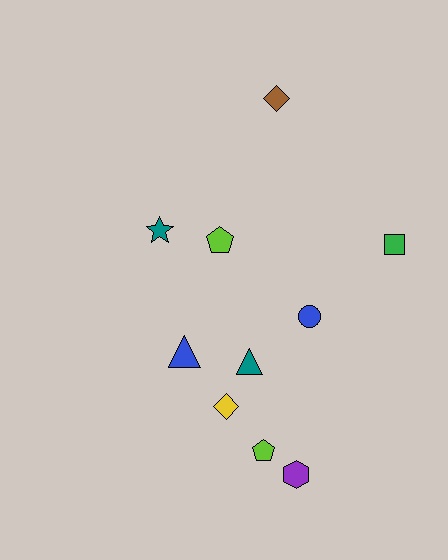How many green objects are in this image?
There is 1 green object.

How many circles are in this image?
There is 1 circle.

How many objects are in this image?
There are 10 objects.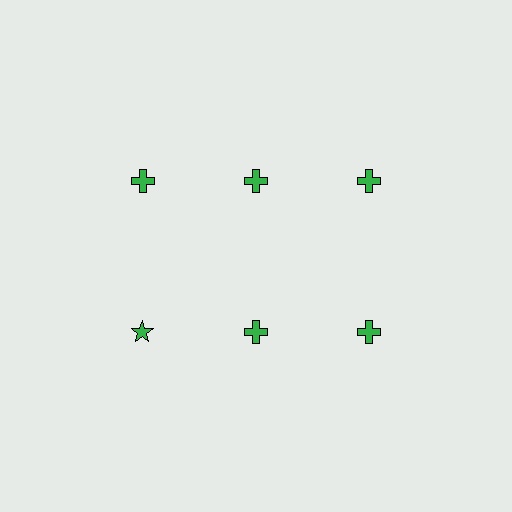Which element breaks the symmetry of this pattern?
The green star in the second row, leftmost column breaks the symmetry. All other shapes are green crosses.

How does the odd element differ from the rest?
It has a different shape: star instead of cross.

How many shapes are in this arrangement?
There are 6 shapes arranged in a grid pattern.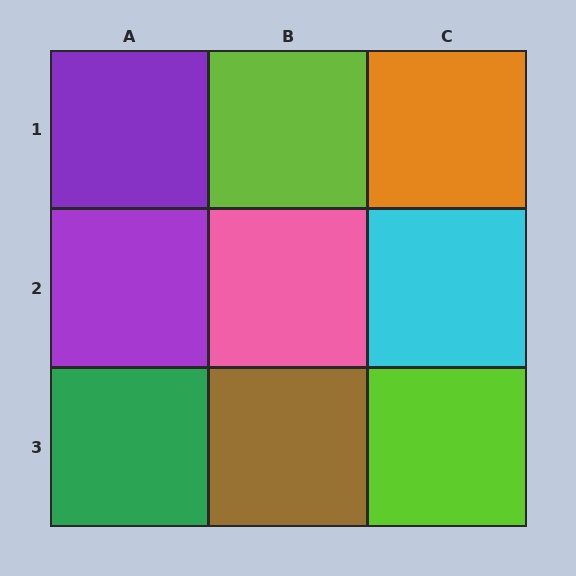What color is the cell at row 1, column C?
Orange.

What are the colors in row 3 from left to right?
Green, brown, lime.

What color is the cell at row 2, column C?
Cyan.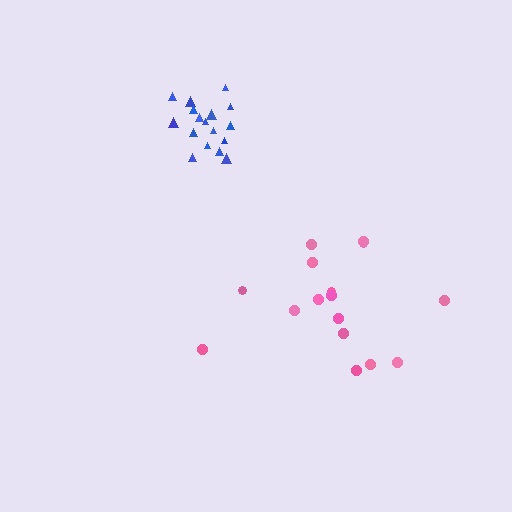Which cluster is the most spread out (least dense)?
Pink.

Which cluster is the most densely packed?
Blue.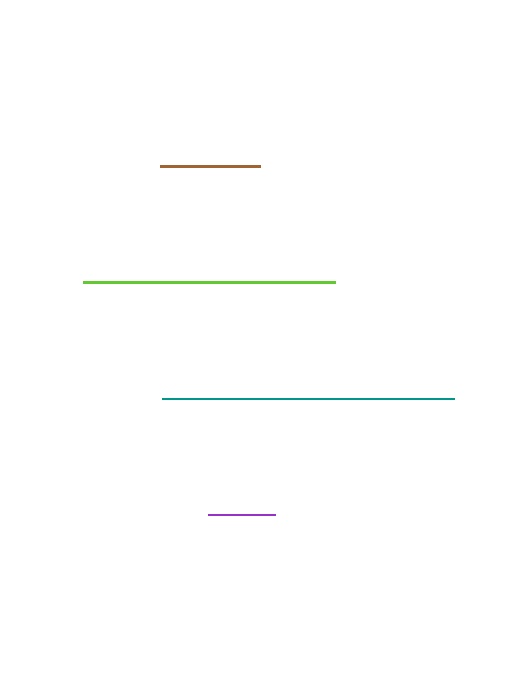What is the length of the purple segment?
The purple segment is approximately 67 pixels long.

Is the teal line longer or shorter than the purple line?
The teal line is longer than the purple line.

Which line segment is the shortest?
The purple line is the shortest at approximately 67 pixels.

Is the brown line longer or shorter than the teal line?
The teal line is longer than the brown line.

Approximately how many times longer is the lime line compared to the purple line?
The lime line is approximately 3.8 times the length of the purple line.